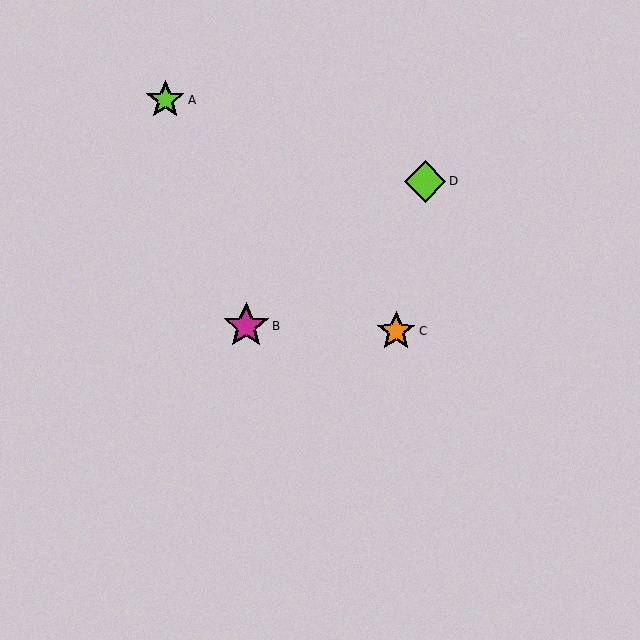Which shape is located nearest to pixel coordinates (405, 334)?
The orange star (labeled C) at (396, 331) is nearest to that location.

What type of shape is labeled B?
Shape B is a magenta star.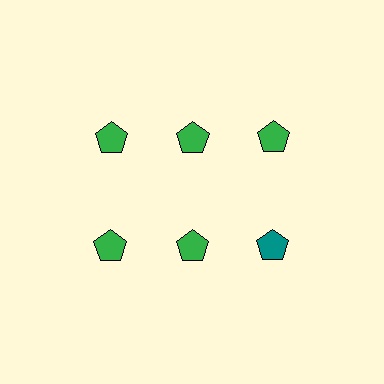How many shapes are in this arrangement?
There are 6 shapes arranged in a grid pattern.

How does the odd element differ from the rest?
It has a different color: teal instead of green.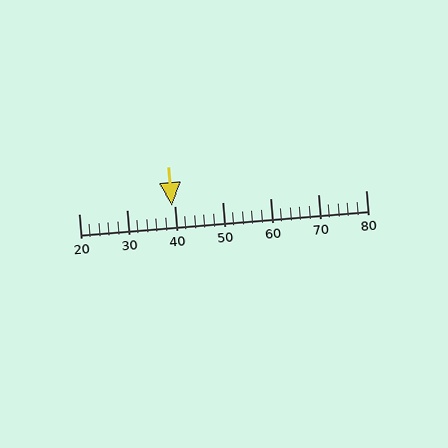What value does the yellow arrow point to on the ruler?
The yellow arrow points to approximately 39.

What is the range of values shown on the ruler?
The ruler shows values from 20 to 80.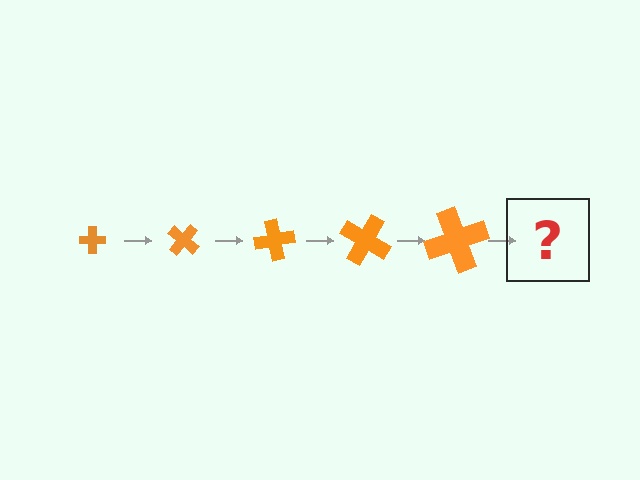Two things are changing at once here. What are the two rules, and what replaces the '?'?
The two rules are that the cross grows larger each step and it rotates 40 degrees each step. The '?' should be a cross, larger than the previous one and rotated 200 degrees from the start.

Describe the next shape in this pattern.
It should be a cross, larger than the previous one and rotated 200 degrees from the start.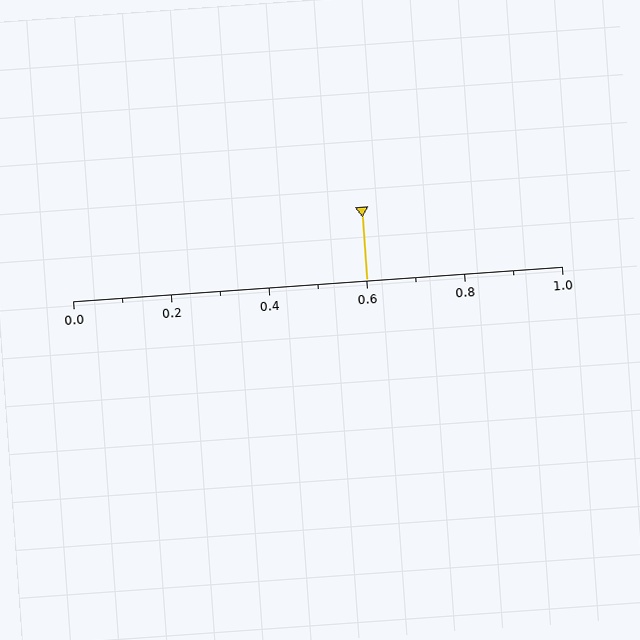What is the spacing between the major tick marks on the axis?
The major ticks are spaced 0.2 apart.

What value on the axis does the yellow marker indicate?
The marker indicates approximately 0.6.